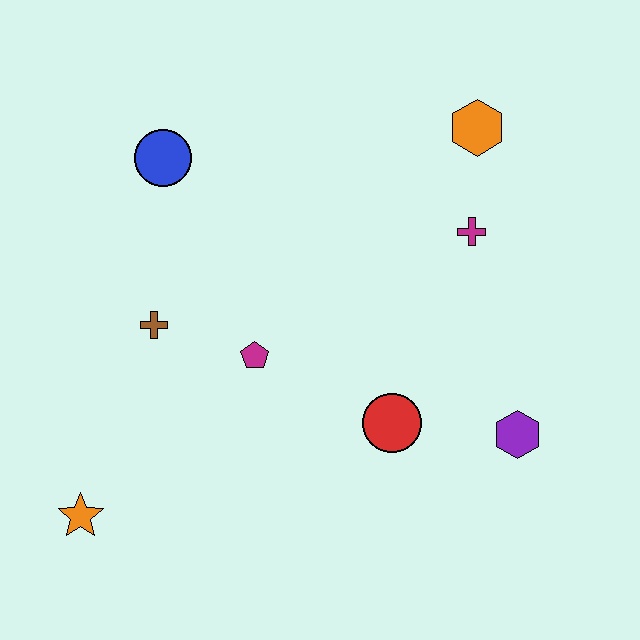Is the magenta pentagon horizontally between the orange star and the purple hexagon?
Yes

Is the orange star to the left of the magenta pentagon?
Yes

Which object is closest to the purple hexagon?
The red circle is closest to the purple hexagon.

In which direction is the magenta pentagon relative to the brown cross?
The magenta pentagon is to the right of the brown cross.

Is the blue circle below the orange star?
No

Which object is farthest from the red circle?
The blue circle is farthest from the red circle.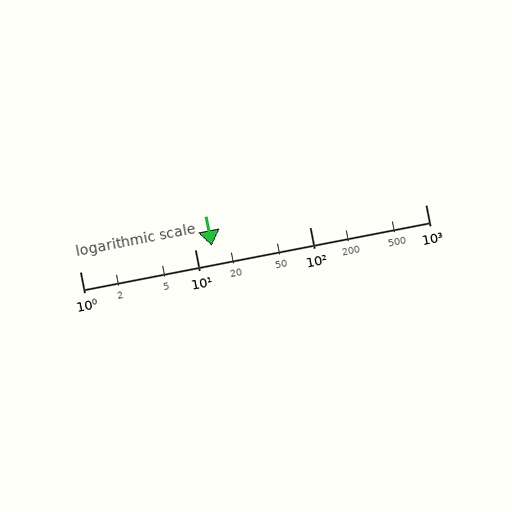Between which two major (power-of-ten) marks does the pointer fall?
The pointer is between 10 and 100.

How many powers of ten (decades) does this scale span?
The scale spans 3 decades, from 1 to 1000.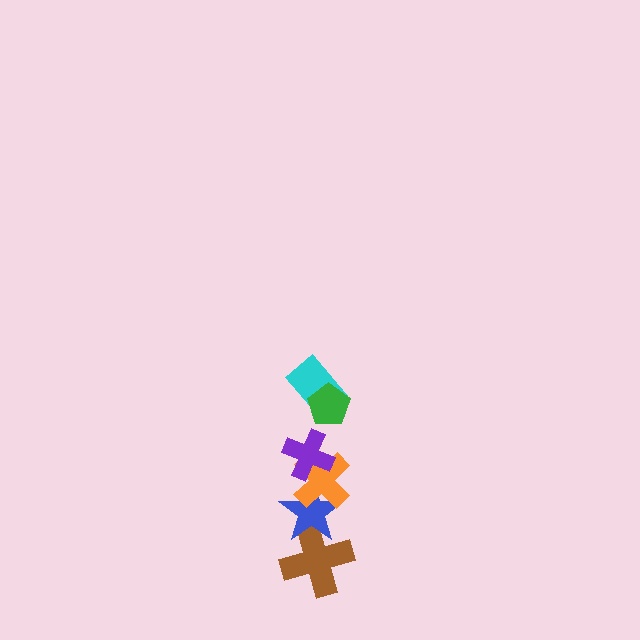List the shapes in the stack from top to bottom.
From top to bottom: the green pentagon, the cyan rectangle, the purple cross, the orange cross, the blue star, the brown cross.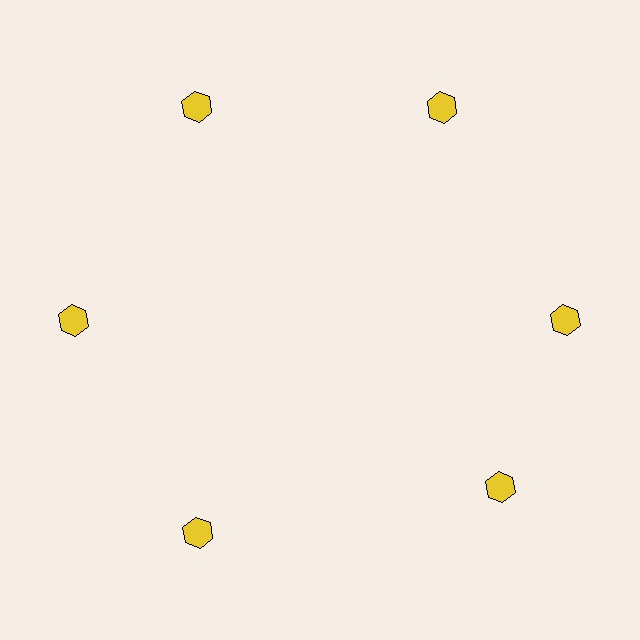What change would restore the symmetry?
The symmetry would be restored by rotating it back into even spacing with its neighbors so that all 6 hexagons sit at equal angles and equal distance from the center.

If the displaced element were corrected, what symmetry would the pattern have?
It would have 6-fold rotational symmetry — the pattern would map onto itself every 60 degrees.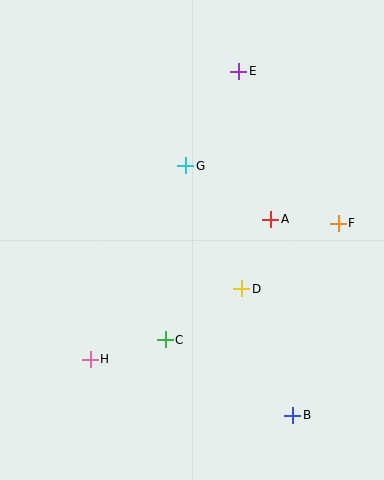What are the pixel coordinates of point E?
Point E is at (239, 71).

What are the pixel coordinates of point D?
Point D is at (242, 289).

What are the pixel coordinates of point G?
Point G is at (186, 166).